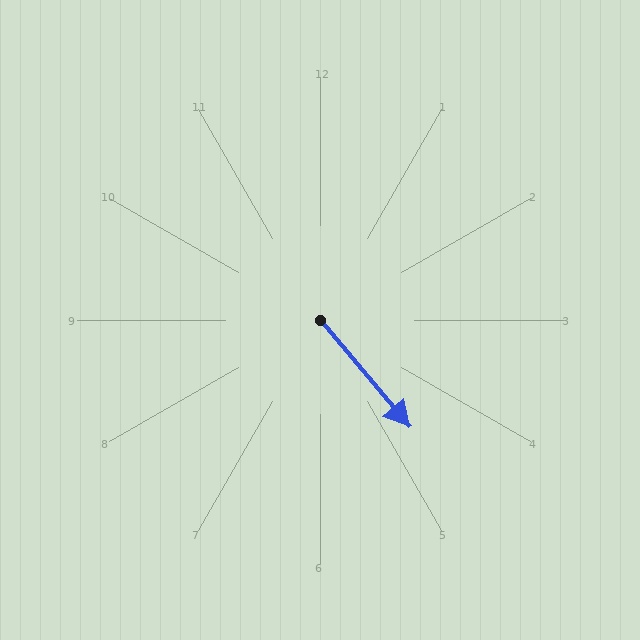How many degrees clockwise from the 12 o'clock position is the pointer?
Approximately 140 degrees.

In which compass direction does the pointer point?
Southeast.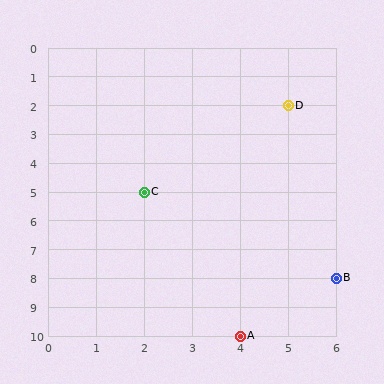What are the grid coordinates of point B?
Point B is at grid coordinates (6, 8).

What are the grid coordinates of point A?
Point A is at grid coordinates (4, 10).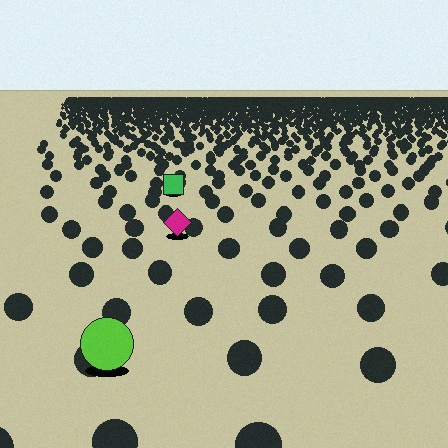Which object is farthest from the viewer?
The green square is farthest from the viewer. It appears smaller and the ground texture around it is denser.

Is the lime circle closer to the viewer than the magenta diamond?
Yes. The lime circle is closer — you can tell from the texture gradient: the ground texture is coarser near it.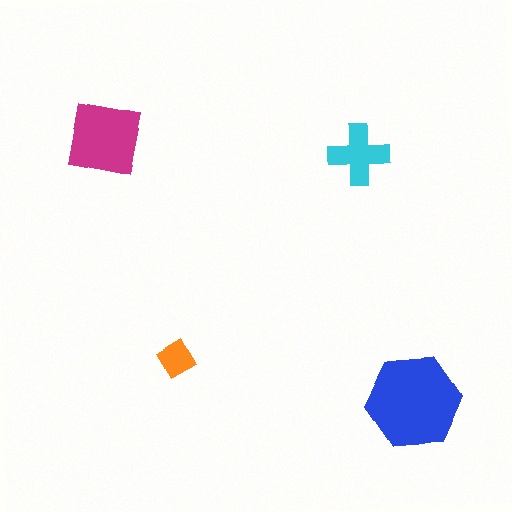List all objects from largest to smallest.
The blue hexagon, the magenta square, the cyan cross, the orange square.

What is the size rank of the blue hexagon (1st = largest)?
1st.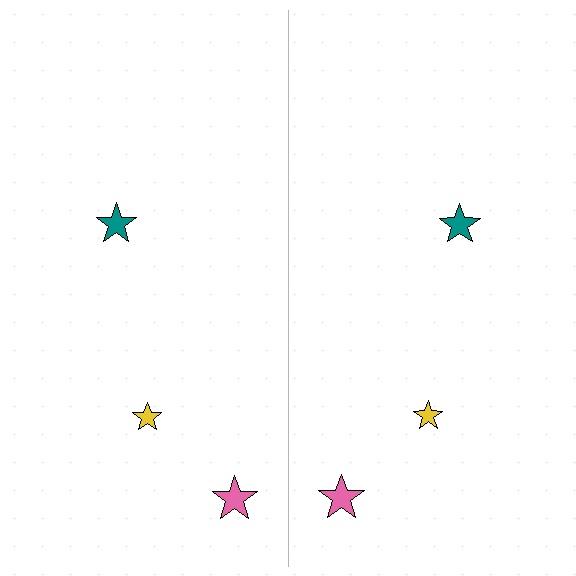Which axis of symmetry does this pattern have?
The pattern has a vertical axis of symmetry running through the center of the image.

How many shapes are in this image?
There are 6 shapes in this image.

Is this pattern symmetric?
Yes, this pattern has bilateral (reflection) symmetry.